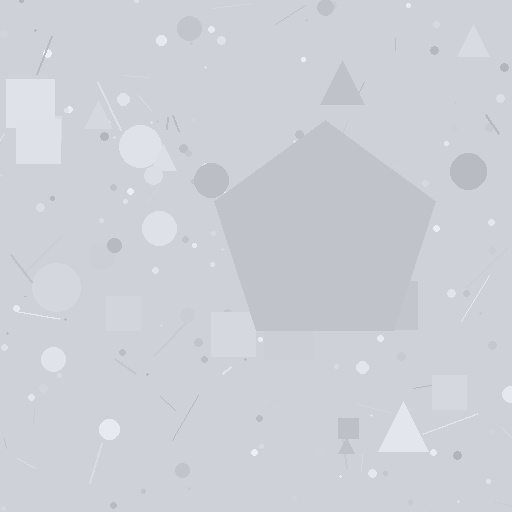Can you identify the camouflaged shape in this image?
The camouflaged shape is a pentagon.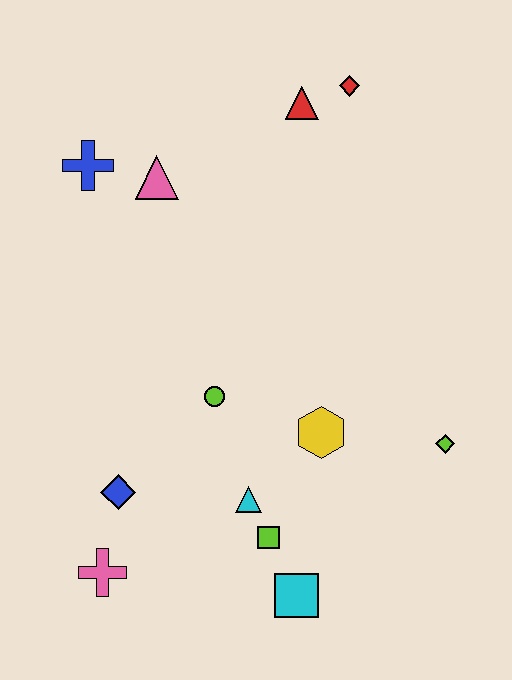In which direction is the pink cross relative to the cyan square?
The pink cross is to the left of the cyan square.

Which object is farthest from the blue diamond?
The red diamond is farthest from the blue diamond.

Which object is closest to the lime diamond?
The yellow hexagon is closest to the lime diamond.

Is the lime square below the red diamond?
Yes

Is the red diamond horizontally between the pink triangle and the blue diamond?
No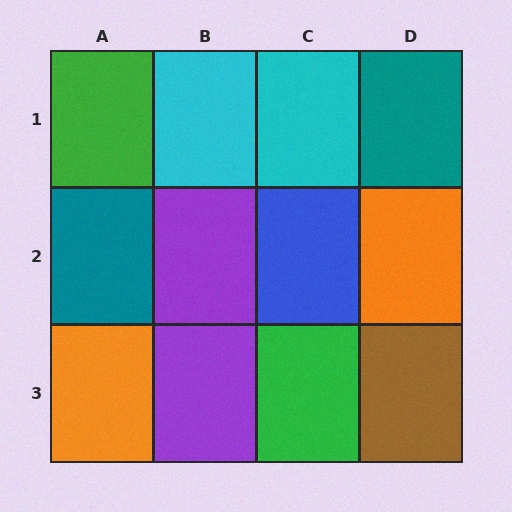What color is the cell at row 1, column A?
Green.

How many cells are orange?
2 cells are orange.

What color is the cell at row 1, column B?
Cyan.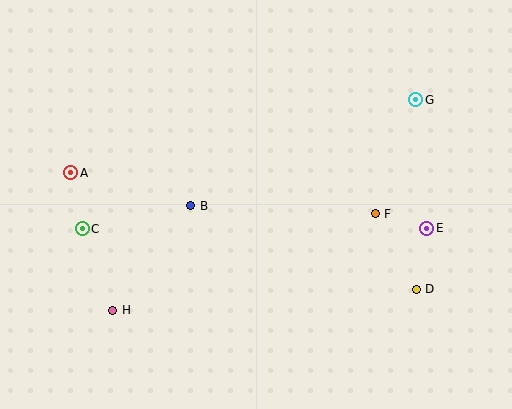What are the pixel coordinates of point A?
Point A is at (71, 173).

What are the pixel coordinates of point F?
Point F is at (375, 214).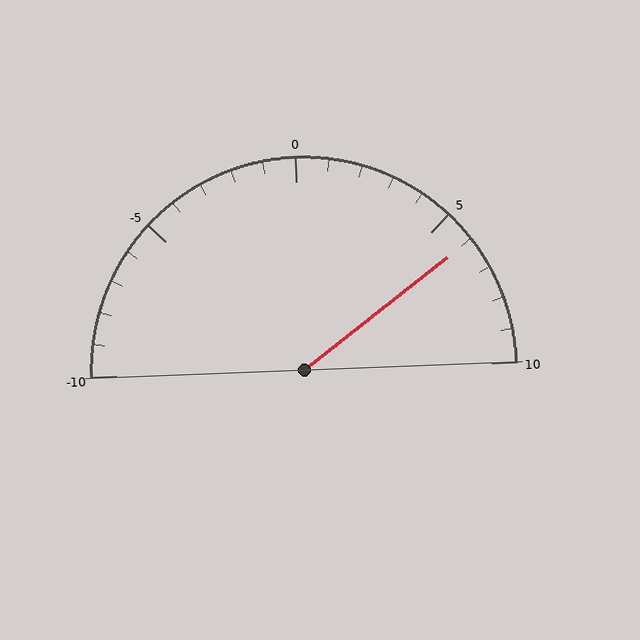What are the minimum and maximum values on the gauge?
The gauge ranges from -10 to 10.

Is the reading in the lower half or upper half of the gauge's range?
The reading is in the upper half of the range (-10 to 10).